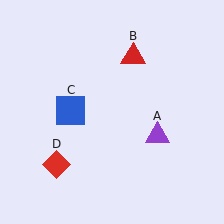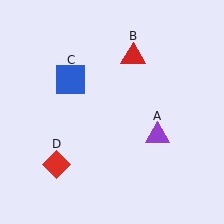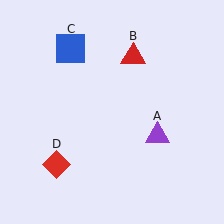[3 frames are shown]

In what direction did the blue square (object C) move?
The blue square (object C) moved up.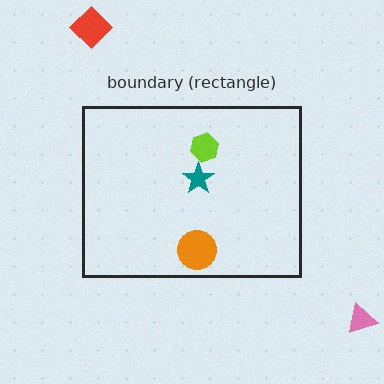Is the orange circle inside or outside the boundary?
Inside.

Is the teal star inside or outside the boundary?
Inside.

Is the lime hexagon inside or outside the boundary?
Inside.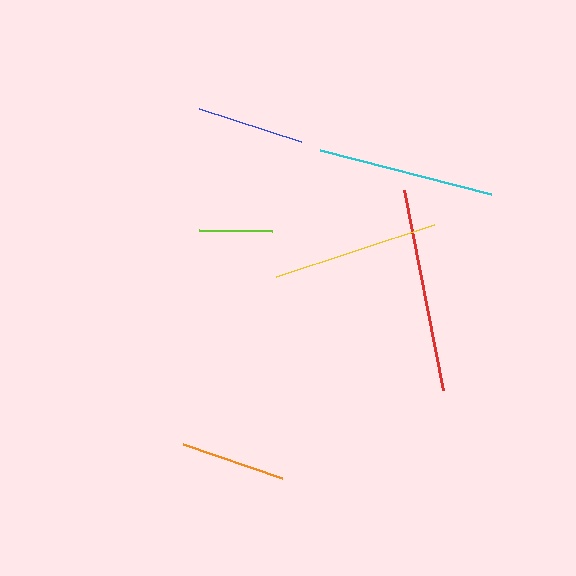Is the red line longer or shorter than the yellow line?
The red line is longer than the yellow line.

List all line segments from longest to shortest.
From longest to shortest: red, cyan, yellow, blue, orange, lime.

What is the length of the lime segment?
The lime segment is approximately 73 pixels long.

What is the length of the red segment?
The red segment is approximately 204 pixels long.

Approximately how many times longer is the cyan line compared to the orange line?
The cyan line is approximately 1.7 times the length of the orange line.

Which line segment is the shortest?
The lime line is the shortest at approximately 73 pixels.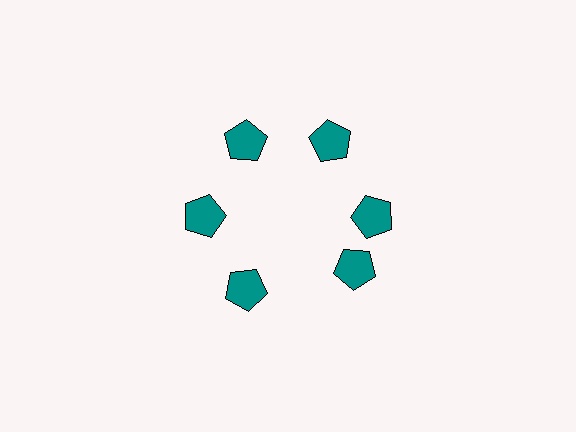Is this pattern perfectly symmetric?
No. The 6 teal pentagons are arranged in a ring, but one element near the 5 o'clock position is rotated out of alignment along the ring, breaking the 6-fold rotational symmetry.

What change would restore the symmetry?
The symmetry would be restored by rotating it back into even spacing with its neighbors so that all 6 pentagons sit at equal angles and equal distance from the center.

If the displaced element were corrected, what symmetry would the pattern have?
It would have 6-fold rotational symmetry — the pattern would map onto itself every 60 degrees.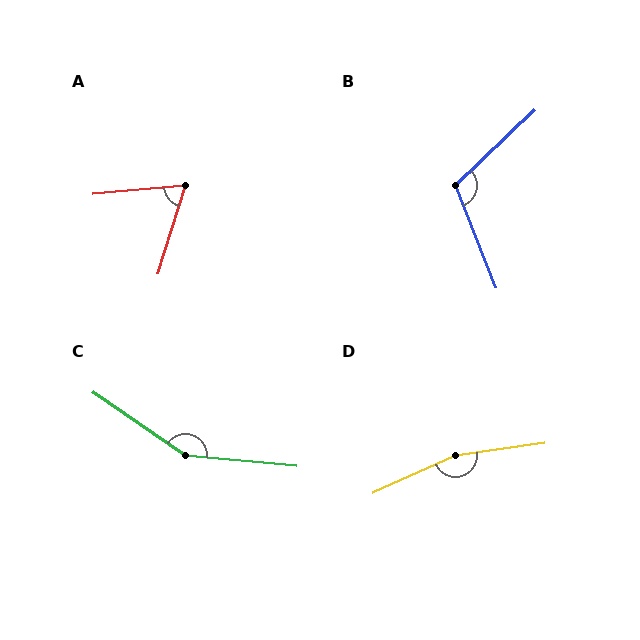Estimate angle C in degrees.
Approximately 151 degrees.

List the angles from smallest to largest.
A (67°), B (112°), C (151°), D (164°).